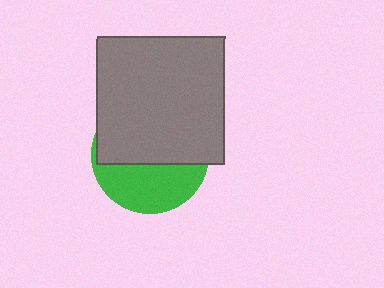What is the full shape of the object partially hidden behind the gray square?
The partially hidden object is a green circle.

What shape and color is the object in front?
The object in front is a gray square.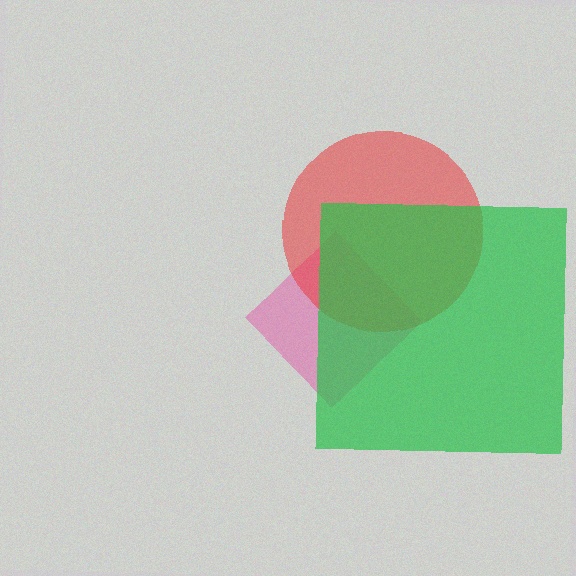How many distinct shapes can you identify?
There are 3 distinct shapes: a pink diamond, a red circle, a green square.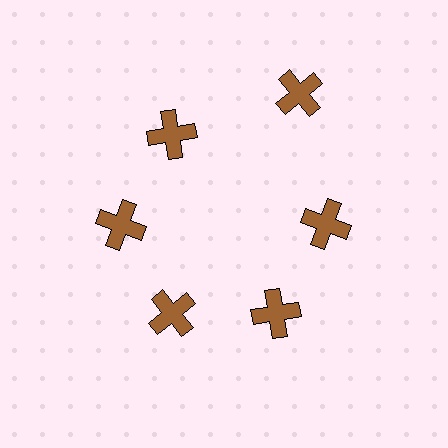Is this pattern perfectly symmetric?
No. The 6 brown crosses are arranged in a ring, but one element near the 1 o'clock position is pushed outward from the center, breaking the 6-fold rotational symmetry.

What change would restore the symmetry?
The symmetry would be restored by moving it inward, back onto the ring so that all 6 crosses sit at equal angles and equal distance from the center.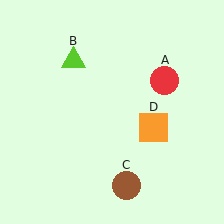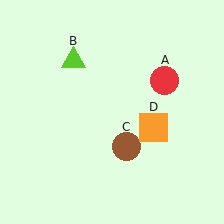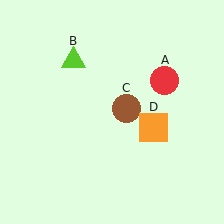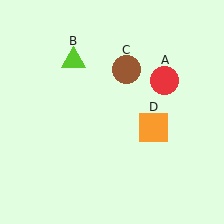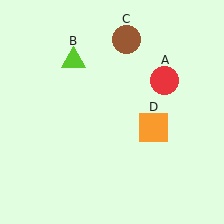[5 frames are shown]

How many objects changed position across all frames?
1 object changed position: brown circle (object C).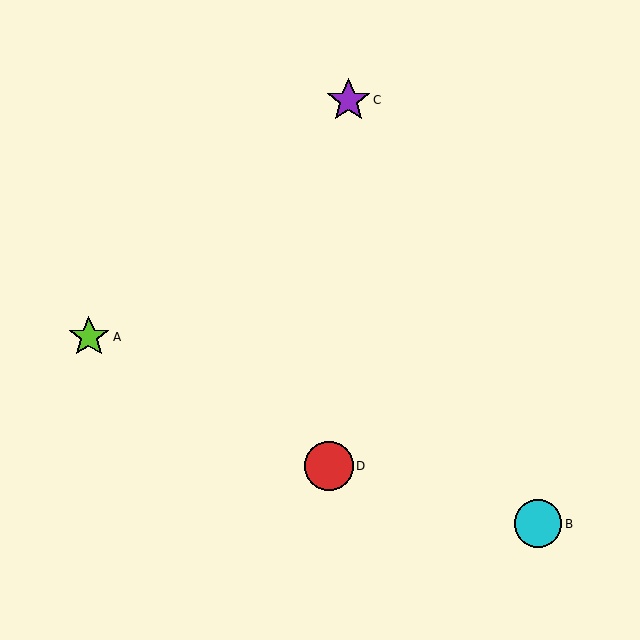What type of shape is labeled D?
Shape D is a red circle.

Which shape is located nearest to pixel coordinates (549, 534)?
The cyan circle (labeled B) at (538, 524) is nearest to that location.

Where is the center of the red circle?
The center of the red circle is at (329, 466).